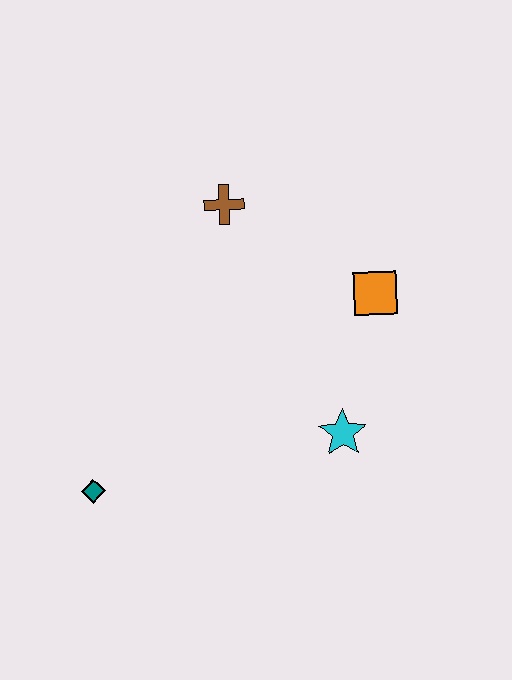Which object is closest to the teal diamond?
The cyan star is closest to the teal diamond.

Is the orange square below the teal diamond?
No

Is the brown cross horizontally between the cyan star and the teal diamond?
Yes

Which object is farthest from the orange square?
The teal diamond is farthest from the orange square.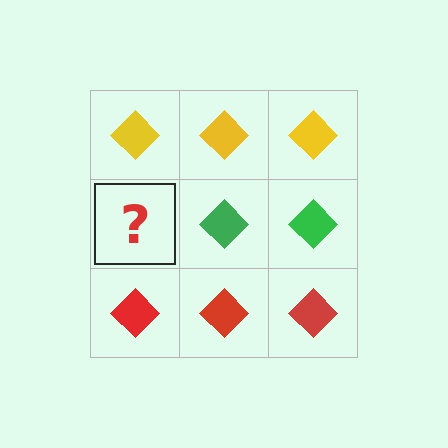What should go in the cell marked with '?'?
The missing cell should contain a green diamond.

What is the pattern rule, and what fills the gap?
The rule is that each row has a consistent color. The gap should be filled with a green diamond.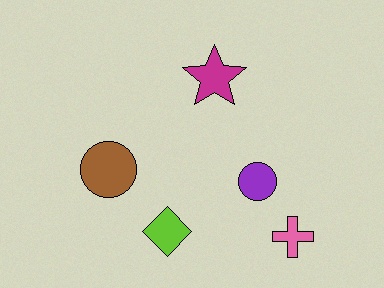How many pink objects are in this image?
There is 1 pink object.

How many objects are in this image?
There are 5 objects.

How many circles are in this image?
There are 2 circles.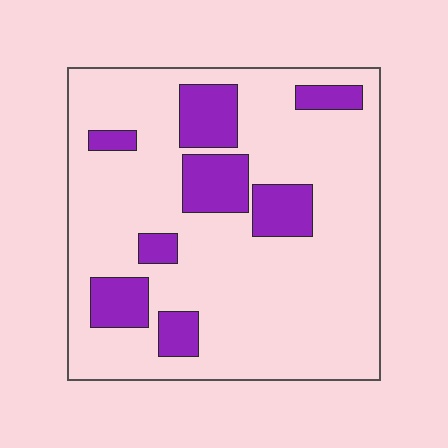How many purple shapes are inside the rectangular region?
8.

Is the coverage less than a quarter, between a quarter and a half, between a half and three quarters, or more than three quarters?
Less than a quarter.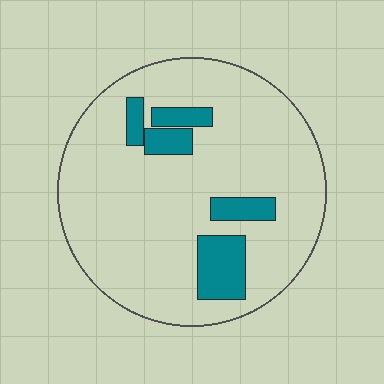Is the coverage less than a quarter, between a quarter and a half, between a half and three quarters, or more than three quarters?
Less than a quarter.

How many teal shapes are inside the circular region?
5.